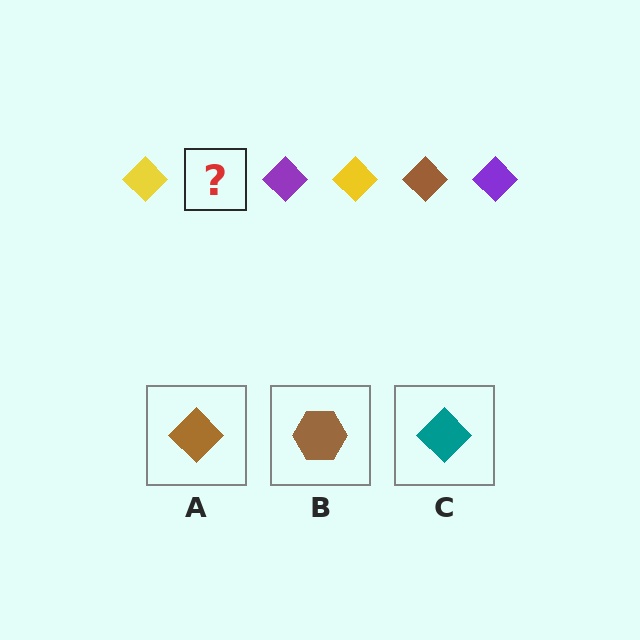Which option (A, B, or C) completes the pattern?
A.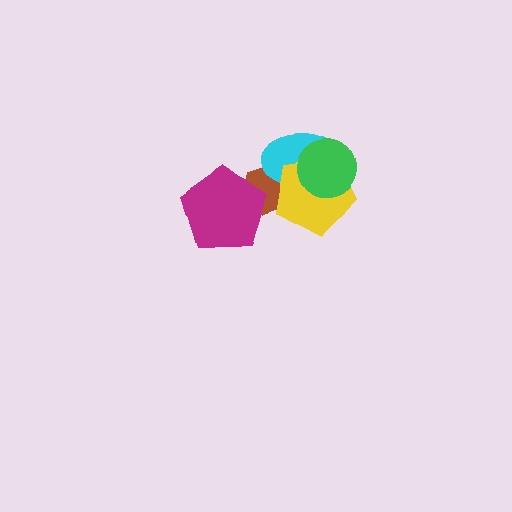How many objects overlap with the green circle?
2 objects overlap with the green circle.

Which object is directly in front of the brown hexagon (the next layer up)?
The cyan ellipse is directly in front of the brown hexagon.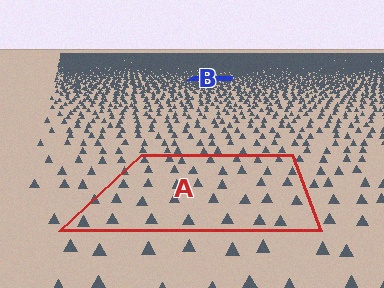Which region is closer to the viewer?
Region A is closer. The texture elements there are larger and more spread out.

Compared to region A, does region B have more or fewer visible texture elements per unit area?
Region B has more texture elements per unit area — they are packed more densely because it is farther away.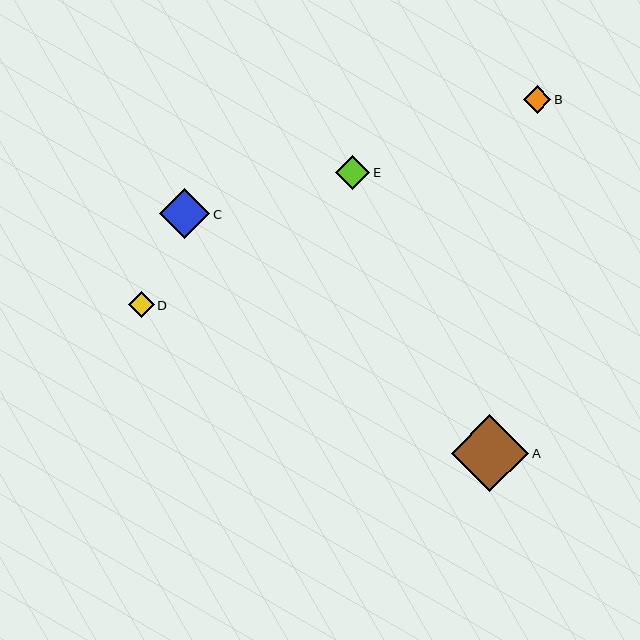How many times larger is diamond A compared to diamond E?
Diamond A is approximately 2.2 times the size of diamond E.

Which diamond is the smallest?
Diamond D is the smallest with a size of approximately 26 pixels.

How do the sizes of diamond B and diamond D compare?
Diamond B and diamond D are approximately the same size.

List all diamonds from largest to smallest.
From largest to smallest: A, C, E, B, D.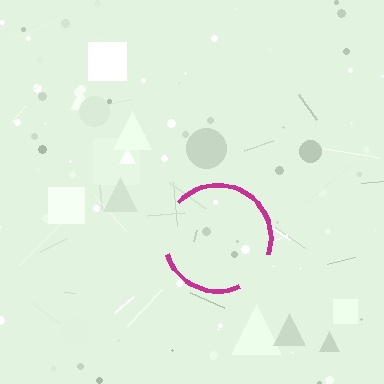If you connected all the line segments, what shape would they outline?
They would outline a circle.